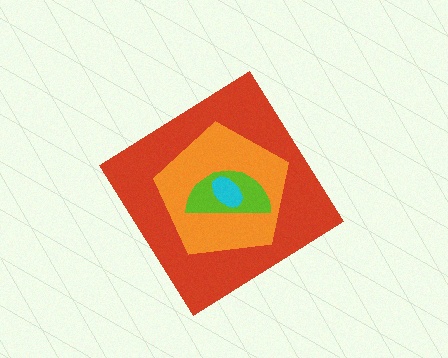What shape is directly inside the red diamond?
The orange pentagon.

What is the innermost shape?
The cyan ellipse.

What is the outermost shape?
The red diamond.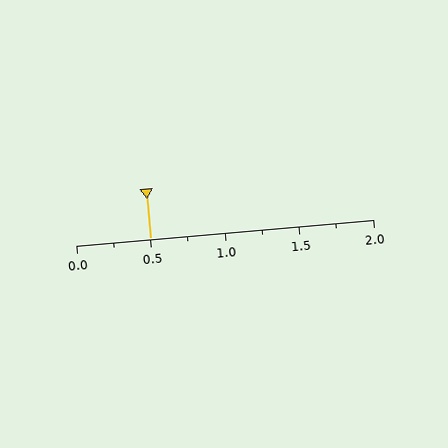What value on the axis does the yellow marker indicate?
The marker indicates approximately 0.5.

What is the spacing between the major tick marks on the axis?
The major ticks are spaced 0.5 apart.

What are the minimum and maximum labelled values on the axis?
The axis runs from 0.0 to 2.0.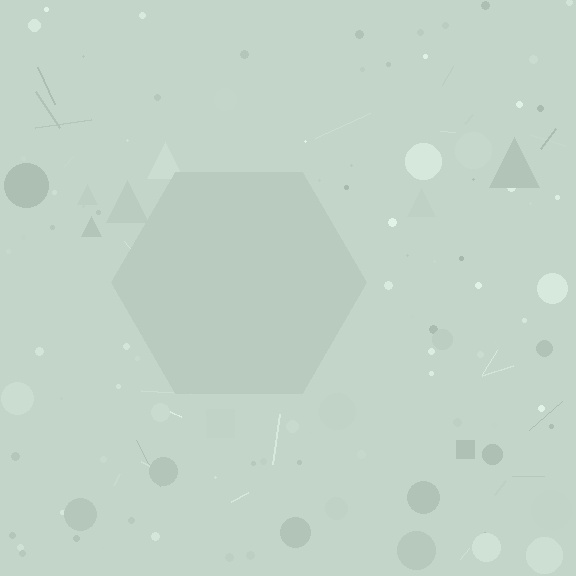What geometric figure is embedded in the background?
A hexagon is embedded in the background.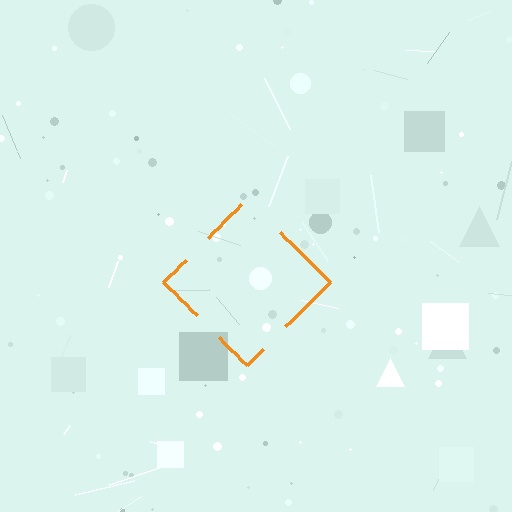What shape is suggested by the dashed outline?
The dashed outline suggests a diamond.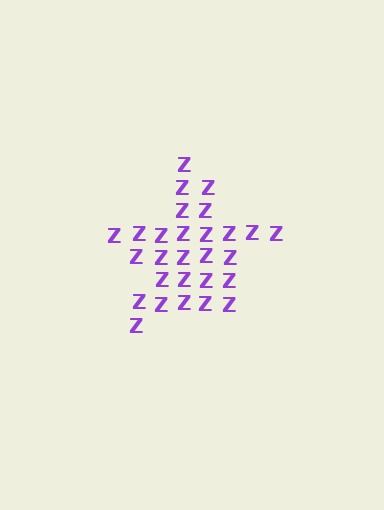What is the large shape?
The large shape is a star.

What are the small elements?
The small elements are letter Z's.